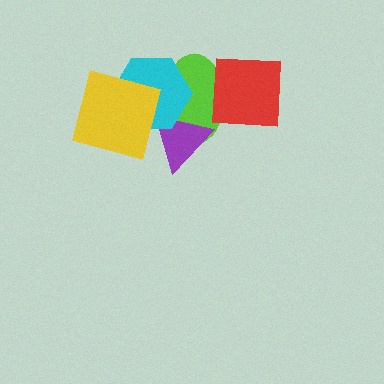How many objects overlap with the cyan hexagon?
3 objects overlap with the cyan hexagon.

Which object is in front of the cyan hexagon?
The yellow square is in front of the cyan hexagon.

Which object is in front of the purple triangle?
The cyan hexagon is in front of the purple triangle.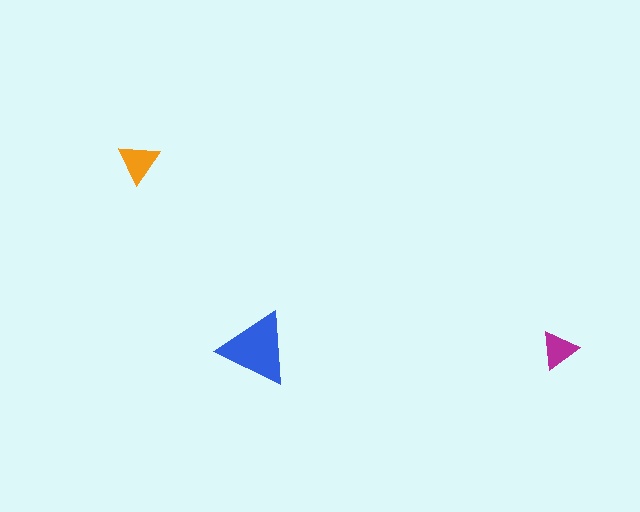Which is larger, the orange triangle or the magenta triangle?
The orange one.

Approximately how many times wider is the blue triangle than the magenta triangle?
About 2 times wider.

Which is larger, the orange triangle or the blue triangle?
The blue one.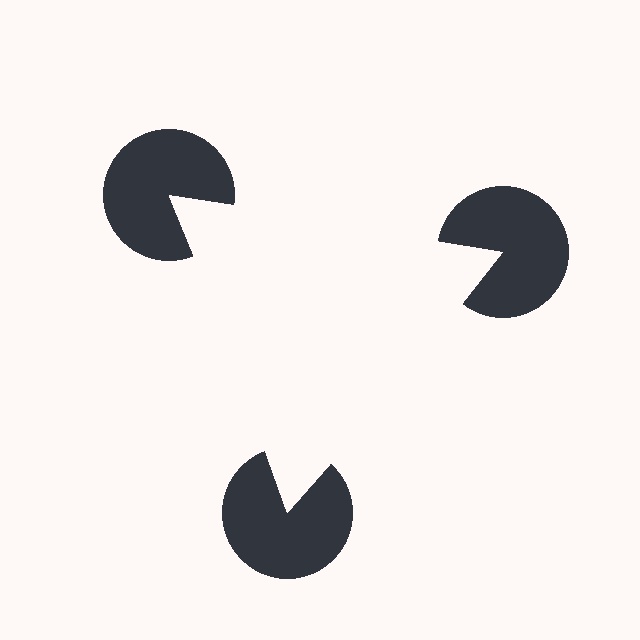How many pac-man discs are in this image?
There are 3 — one at each vertex of the illusory triangle.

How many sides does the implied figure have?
3 sides.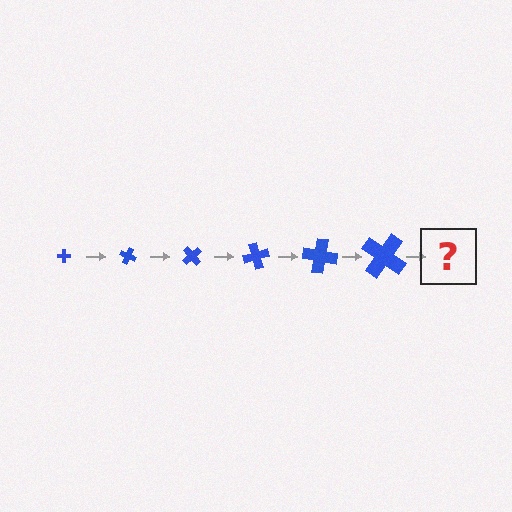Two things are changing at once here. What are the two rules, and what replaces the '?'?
The two rules are that the cross grows larger each step and it rotates 25 degrees each step. The '?' should be a cross, larger than the previous one and rotated 150 degrees from the start.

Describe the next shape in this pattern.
It should be a cross, larger than the previous one and rotated 150 degrees from the start.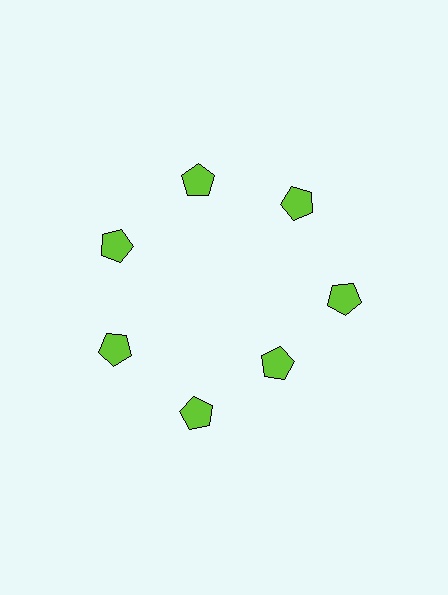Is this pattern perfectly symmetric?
No. The 7 lime pentagons are arranged in a ring, but one element near the 5 o'clock position is pulled inward toward the center, breaking the 7-fold rotational symmetry.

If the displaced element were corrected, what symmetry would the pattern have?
It would have 7-fold rotational symmetry — the pattern would map onto itself every 51 degrees.